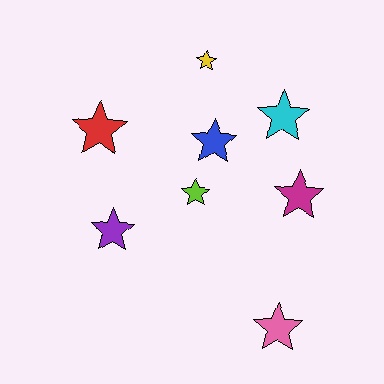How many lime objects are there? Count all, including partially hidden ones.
There is 1 lime object.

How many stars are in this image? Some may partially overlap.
There are 8 stars.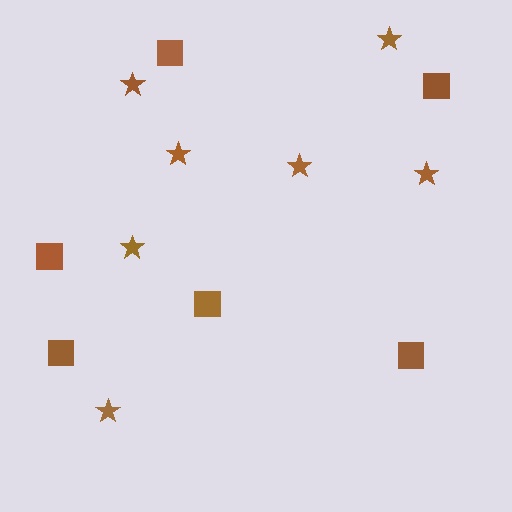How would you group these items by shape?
There are 2 groups: one group of squares (6) and one group of stars (7).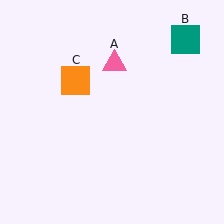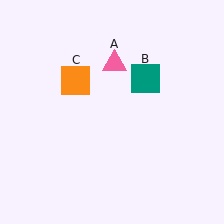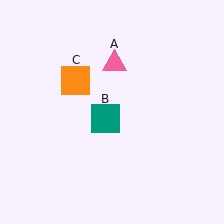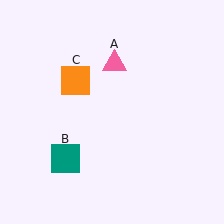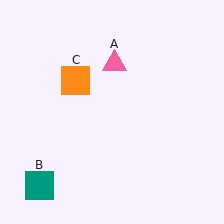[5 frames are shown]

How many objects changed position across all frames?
1 object changed position: teal square (object B).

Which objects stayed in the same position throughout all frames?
Pink triangle (object A) and orange square (object C) remained stationary.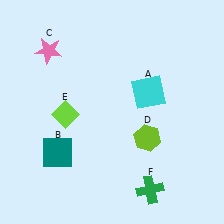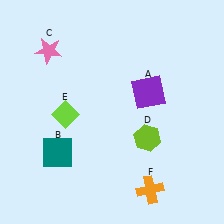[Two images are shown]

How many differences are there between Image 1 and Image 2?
There are 2 differences between the two images.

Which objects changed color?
A changed from cyan to purple. F changed from green to orange.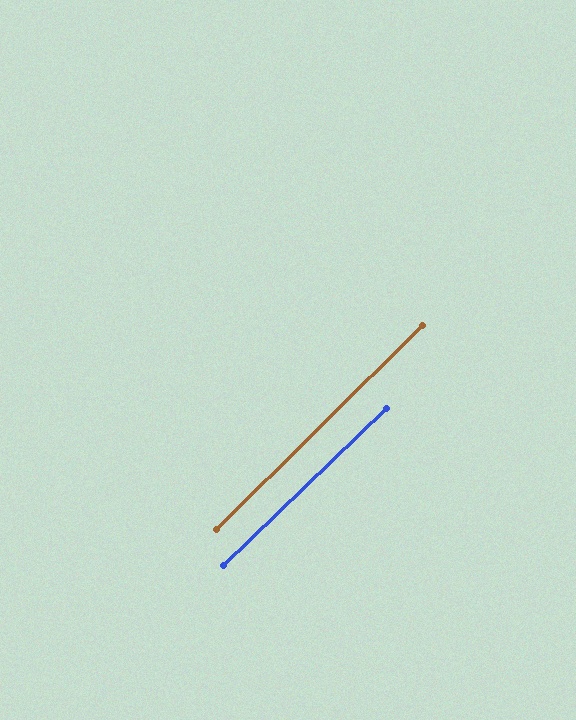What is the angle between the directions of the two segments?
Approximately 1 degree.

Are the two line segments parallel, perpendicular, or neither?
Parallel — their directions differ by only 0.7°.